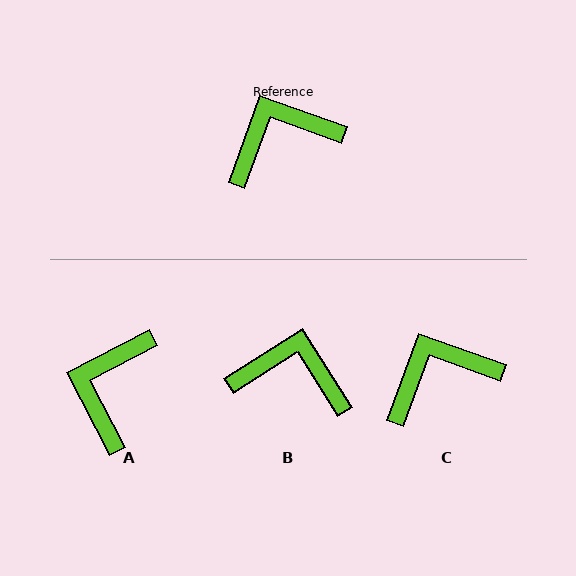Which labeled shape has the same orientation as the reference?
C.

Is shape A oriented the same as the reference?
No, it is off by about 47 degrees.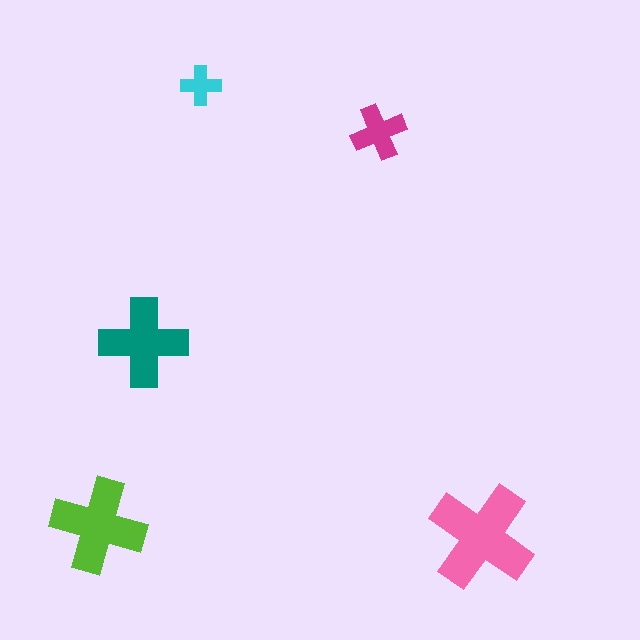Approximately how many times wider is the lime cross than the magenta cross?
About 1.5 times wider.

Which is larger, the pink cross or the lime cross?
The pink one.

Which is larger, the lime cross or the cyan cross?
The lime one.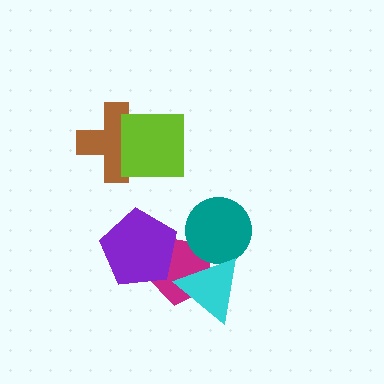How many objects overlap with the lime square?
1 object overlaps with the lime square.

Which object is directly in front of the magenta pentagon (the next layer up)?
The teal circle is directly in front of the magenta pentagon.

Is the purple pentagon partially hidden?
No, no other shape covers it.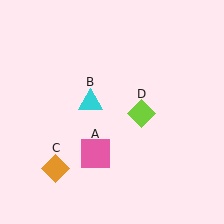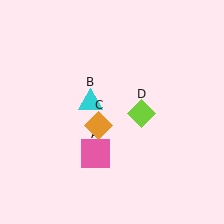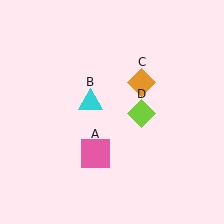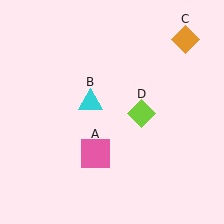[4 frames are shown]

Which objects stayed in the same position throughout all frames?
Pink square (object A) and cyan triangle (object B) and lime diamond (object D) remained stationary.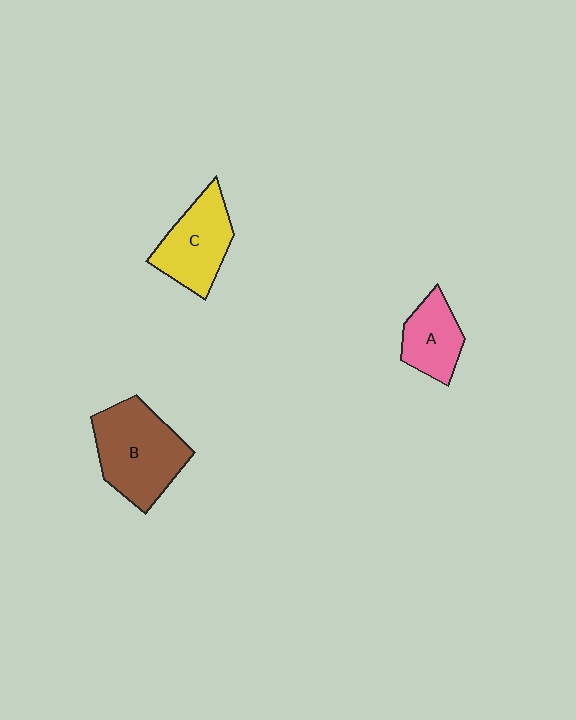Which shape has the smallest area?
Shape A (pink).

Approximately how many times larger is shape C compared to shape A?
Approximately 1.3 times.